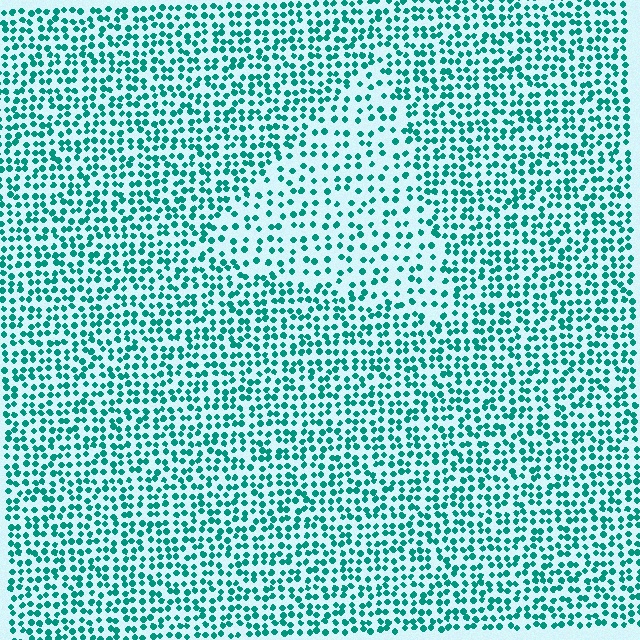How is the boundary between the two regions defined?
The boundary is defined by a change in element density (approximately 1.8x ratio). All elements are the same color, size, and shape.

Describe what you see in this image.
The image contains small teal elements arranged at two different densities. A triangle-shaped region is visible where the elements are less densely packed than the surrounding area.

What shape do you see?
I see a triangle.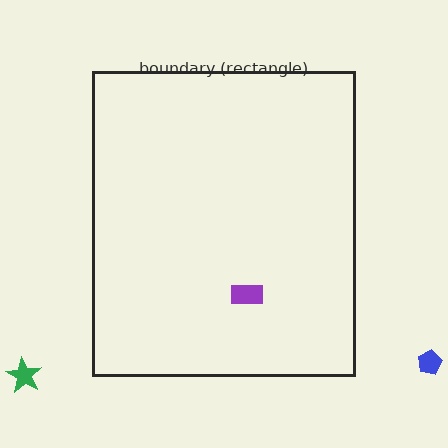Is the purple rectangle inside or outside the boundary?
Inside.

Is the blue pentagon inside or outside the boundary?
Outside.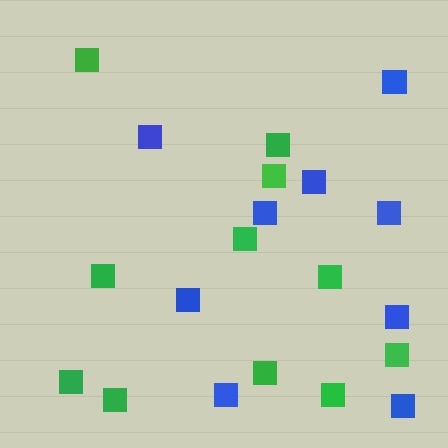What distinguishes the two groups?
There are 2 groups: one group of green squares (11) and one group of blue squares (9).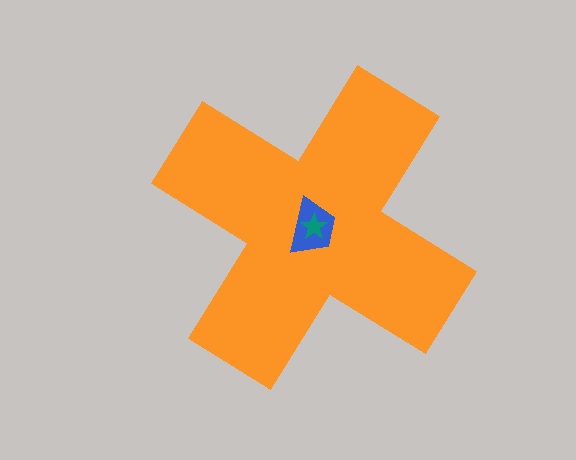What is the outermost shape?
The orange cross.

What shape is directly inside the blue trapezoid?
The teal star.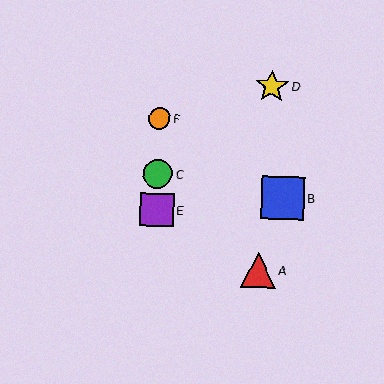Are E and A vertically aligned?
No, E is at x≈157 and A is at x≈258.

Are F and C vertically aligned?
Yes, both are at x≈160.